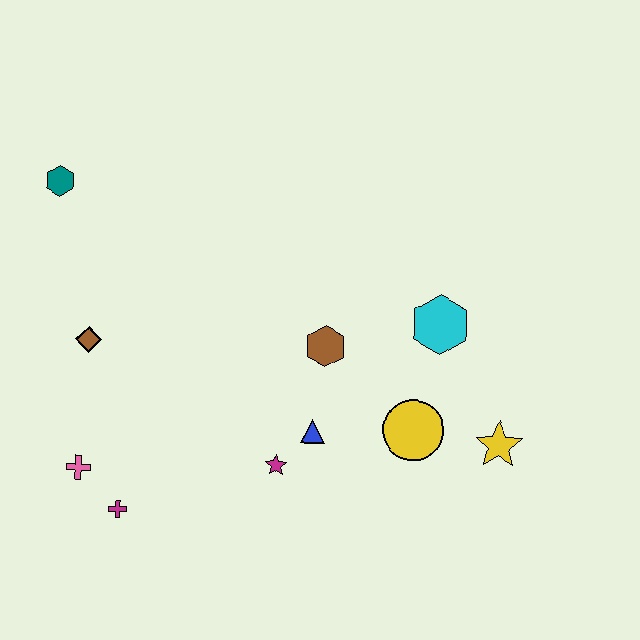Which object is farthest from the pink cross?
The yellow star is farthest from the pink cross.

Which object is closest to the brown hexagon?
The blue triangle is closest to the brown hexagon.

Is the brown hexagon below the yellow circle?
No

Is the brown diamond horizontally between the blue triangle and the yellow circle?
No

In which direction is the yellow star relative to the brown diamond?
The yellow star is to the right of the brown diamond.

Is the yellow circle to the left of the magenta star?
No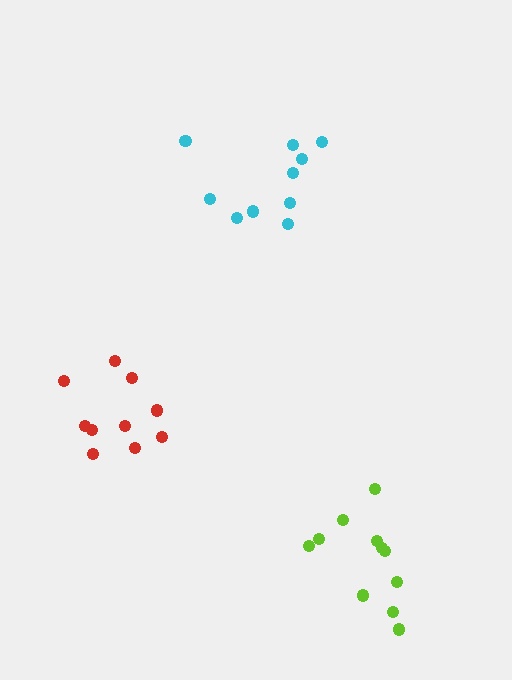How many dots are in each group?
Group 1: 11 dots, Group 2: 10 dots, Group 3: 10 dots (31 total).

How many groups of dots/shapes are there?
There are 3 groups.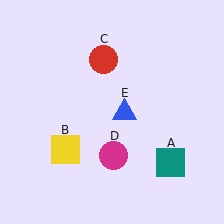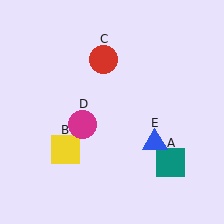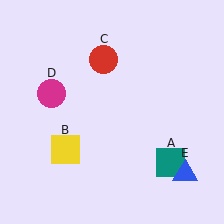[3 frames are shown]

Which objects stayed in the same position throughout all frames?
Teal square (object A) and yellow square (object B) and red circle (object C) remained stationary.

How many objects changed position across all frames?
2 objects changed position: magenta circle (object D), blue triangle (object E).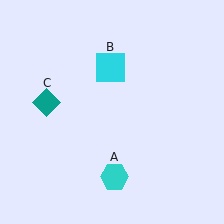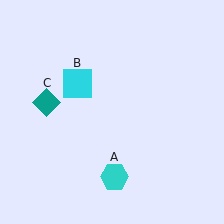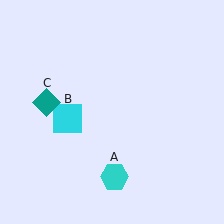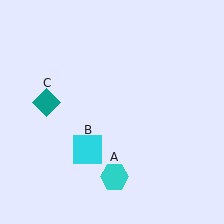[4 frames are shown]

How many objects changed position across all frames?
1 object changed position: cyan square (object B).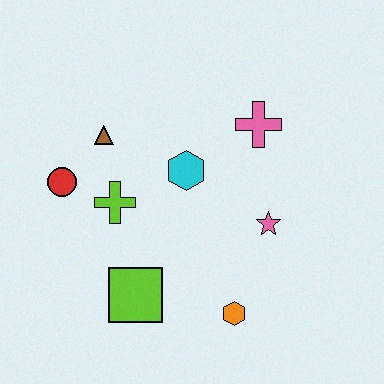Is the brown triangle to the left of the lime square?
Yes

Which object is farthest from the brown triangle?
The orange hexagon is farthest from the brown triangle.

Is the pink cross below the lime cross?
No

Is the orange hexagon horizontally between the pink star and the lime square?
Yes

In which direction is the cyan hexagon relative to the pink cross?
The cyan hexagon is to the left of the pink cross.